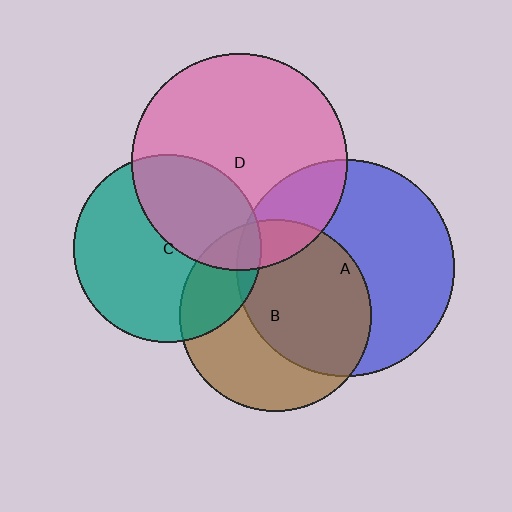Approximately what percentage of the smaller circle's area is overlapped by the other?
Approximately 20%.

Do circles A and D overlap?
Yes.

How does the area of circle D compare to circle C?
Approximately 1.3 times.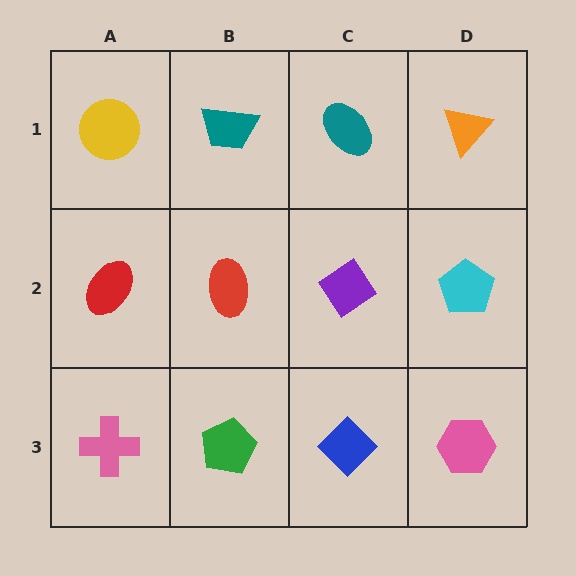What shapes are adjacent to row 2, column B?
A teal trapezoid (row 1, column B), a green pentagon (row 3, column B), a red ellipse (row 2, column A), a purple diamond (row 2, column C).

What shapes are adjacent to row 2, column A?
A yellow circle (row 1, column A), a pink cross (row 3, column A), a red ellipse (row 2, column B).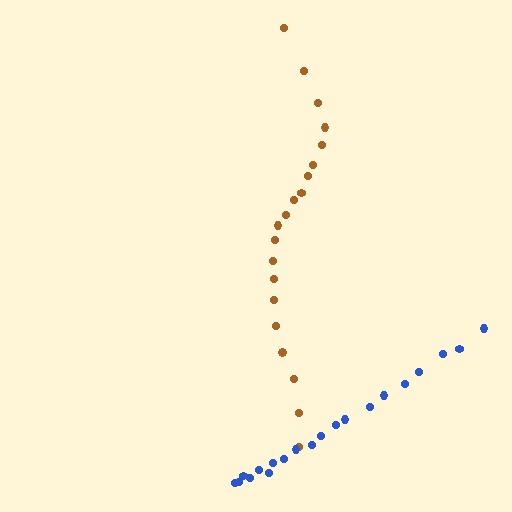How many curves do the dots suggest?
There are 2 distinct paths.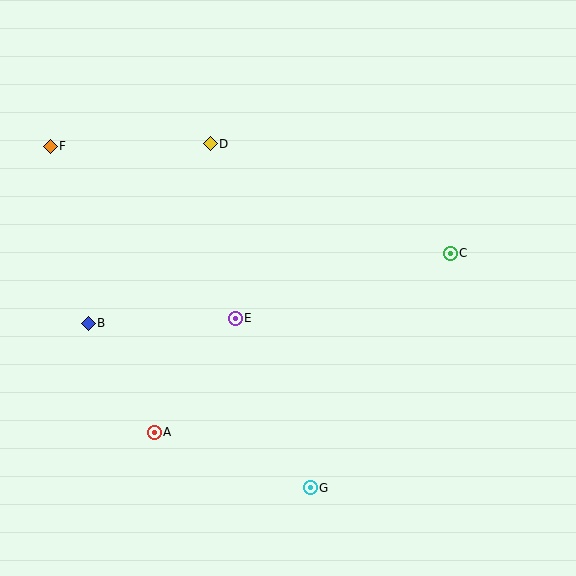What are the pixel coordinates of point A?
Point A is at (154, 432).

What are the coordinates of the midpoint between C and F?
The midpoint between C and F is at (250, 200).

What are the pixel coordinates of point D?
Point D is at (210, 144).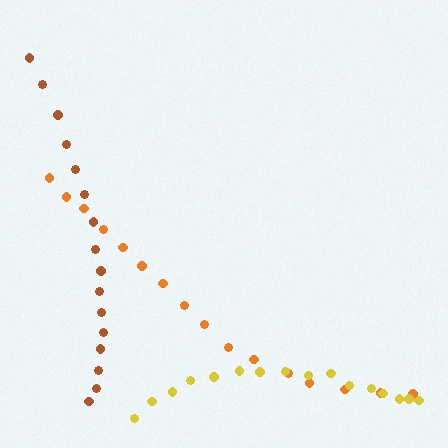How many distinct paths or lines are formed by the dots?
There are 3 distinct paths.